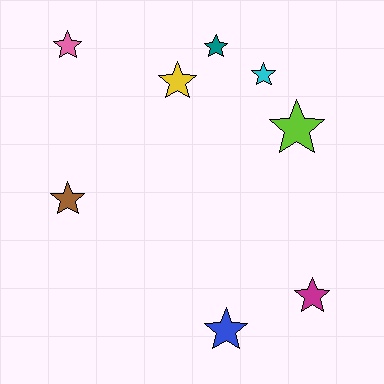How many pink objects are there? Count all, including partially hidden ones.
There is 1 pink object.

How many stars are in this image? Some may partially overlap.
There are 8 stars.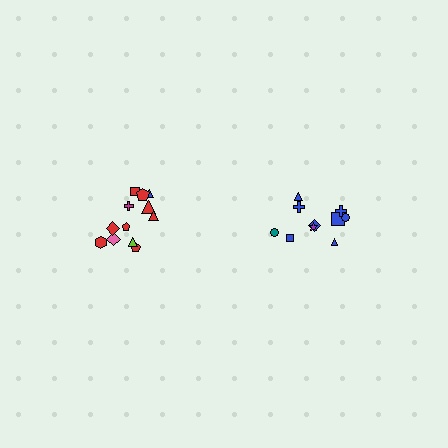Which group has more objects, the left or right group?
The left group.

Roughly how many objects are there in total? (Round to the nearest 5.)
Roughly 20 objects in total.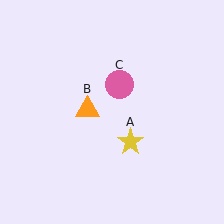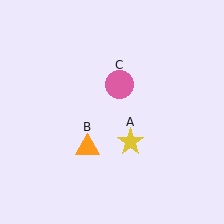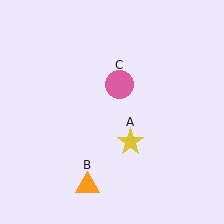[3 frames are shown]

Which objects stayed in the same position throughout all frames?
Yellow star (object A) and pink circle (object C) remained stationary.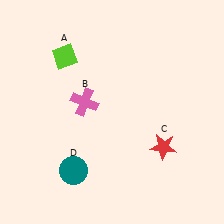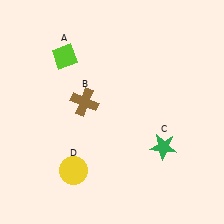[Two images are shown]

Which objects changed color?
B changed from pink to brown. C changed from red to green. D changed from teal to yellow.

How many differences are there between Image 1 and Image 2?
There are 3 differences between the two images.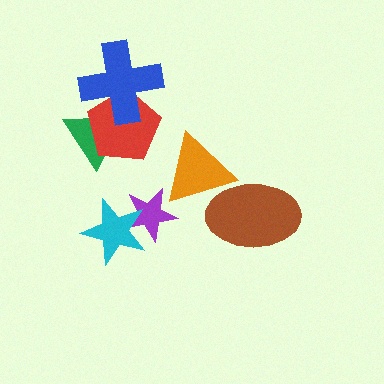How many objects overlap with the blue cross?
2 objects overlap with the blue cross.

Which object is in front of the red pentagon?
The blue cross is in front of the red pentagon.